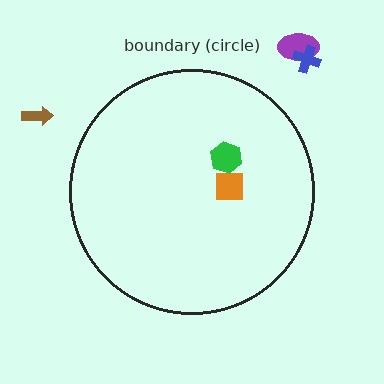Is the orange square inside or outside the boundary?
Inside.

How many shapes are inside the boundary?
2 inside, 3 outside.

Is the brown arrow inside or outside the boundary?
Outside.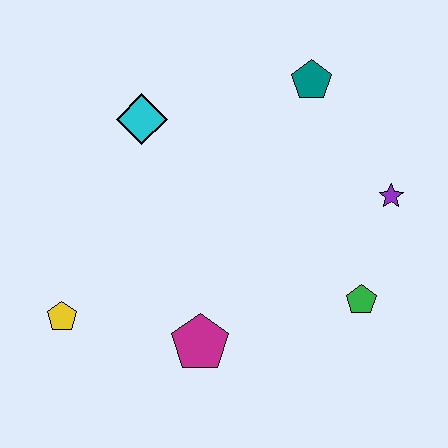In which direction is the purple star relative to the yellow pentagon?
The purple star is to the right of the yellow pentagon.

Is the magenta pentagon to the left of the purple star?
Yes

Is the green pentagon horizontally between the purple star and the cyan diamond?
Yes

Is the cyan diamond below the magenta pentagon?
No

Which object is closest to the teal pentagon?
The purple star is closest to the teal pentagon.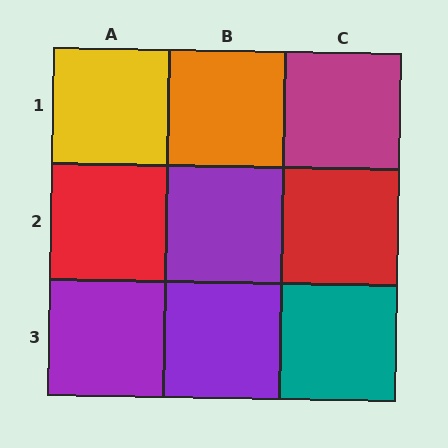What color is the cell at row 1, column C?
Magenta.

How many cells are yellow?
1 cell is yellow.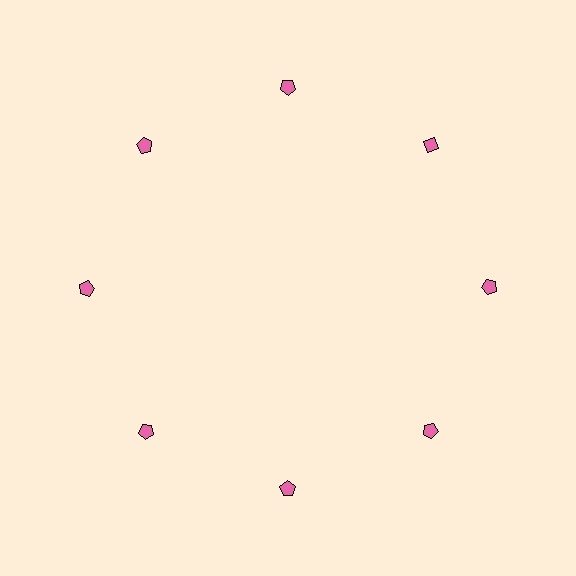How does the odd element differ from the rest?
It has a different shape: diamond instead of pentagon.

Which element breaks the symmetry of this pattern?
The pink diamond at roughly the 2 o'clock position breaks the symmetry. All other shapes are pink pentagons.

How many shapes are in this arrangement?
There are 8 shapes arranged in a ring pattern.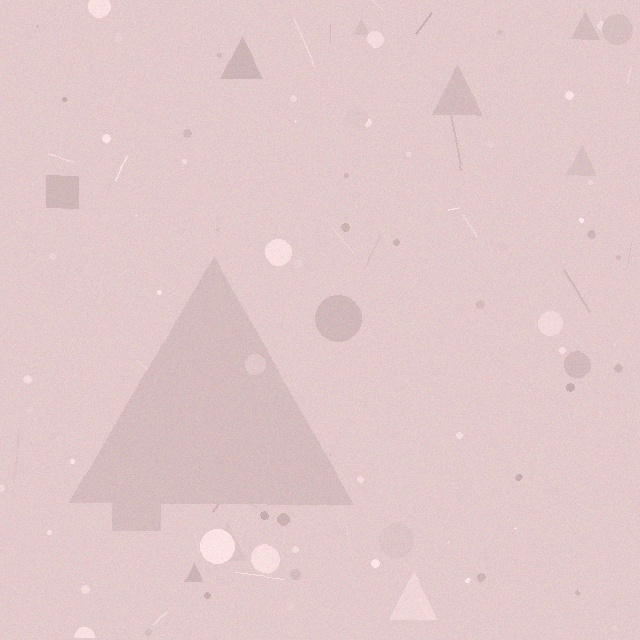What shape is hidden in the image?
A triangle is hidden in the image.